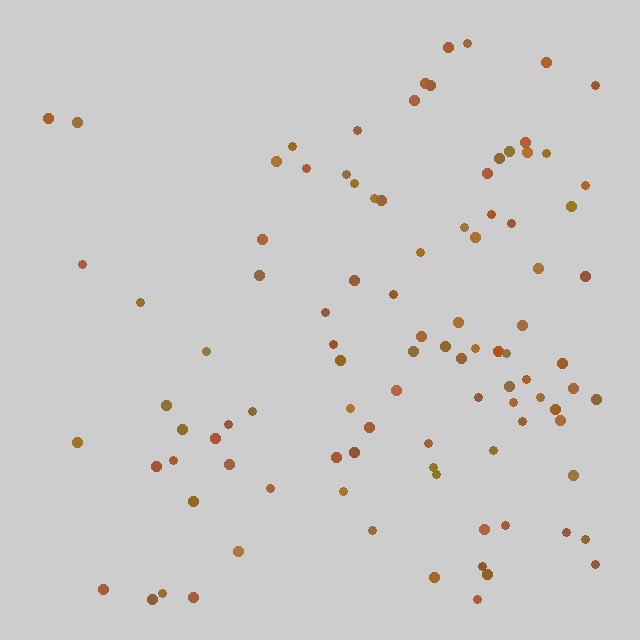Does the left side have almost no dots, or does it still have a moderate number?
Still a moderate number, just noticeably fewer than the right.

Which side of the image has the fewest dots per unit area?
The left.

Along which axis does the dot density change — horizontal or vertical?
Horizontal.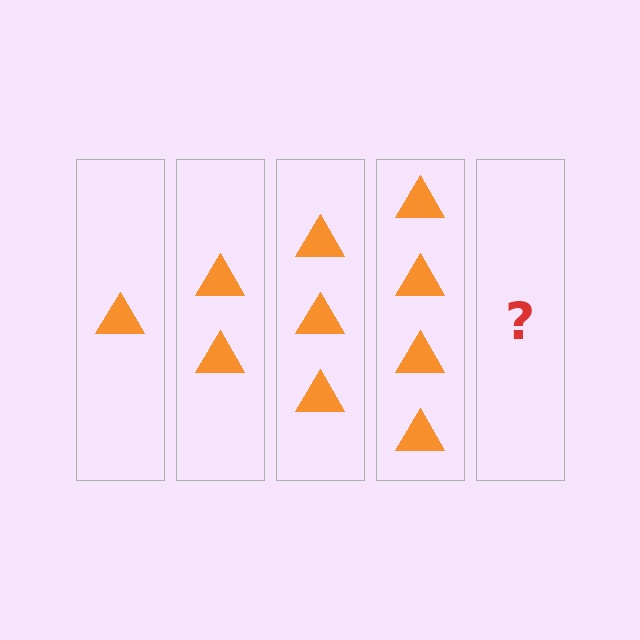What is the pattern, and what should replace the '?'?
The pattern is that each step adds one more triangle. The '?' should be 5 triangles.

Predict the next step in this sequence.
The next step is 5 triangles.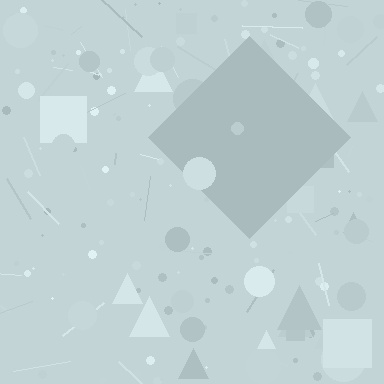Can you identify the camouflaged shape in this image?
The camouflaged shape is a diamond.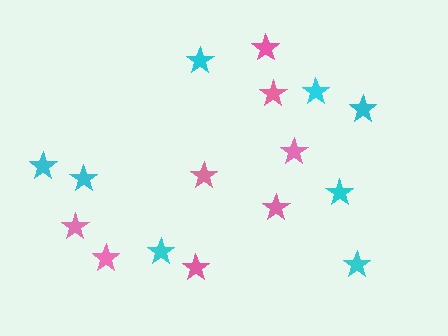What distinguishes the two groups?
There are 2 groups: one group of cyan stars (8) and one group of pink stars (8).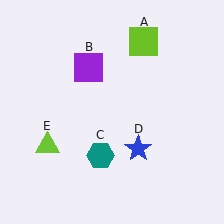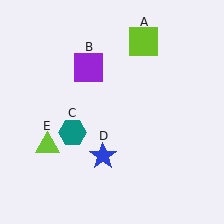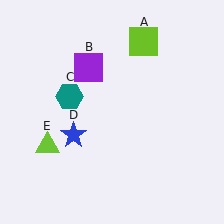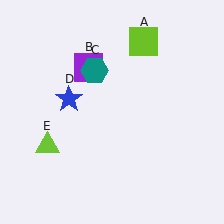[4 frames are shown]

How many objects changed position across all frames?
2 objects changed position: teal hexagon (object C), blue star (object D).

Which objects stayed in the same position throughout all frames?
Lime square (object A) and purple square (object B) and lime triangle (object E) remained stationary.